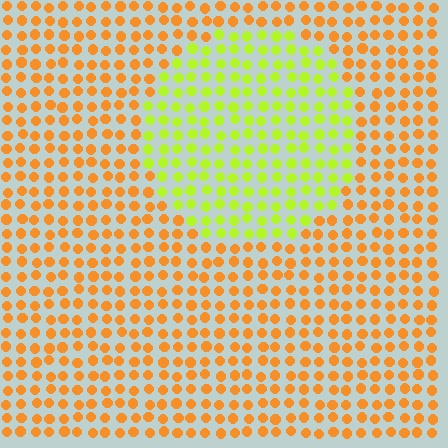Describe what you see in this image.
The image is filled with small orange elements in a uniform arrangement. A circle-shaped region is visible where the elements are tinted to a slightly different hue, forming a subtle color boundary.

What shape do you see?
I see a circle.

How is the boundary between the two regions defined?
The boundary is defined purely by a slight shift in hue (about 50 degrees). Spacing, size, and orientation are identical on both sides.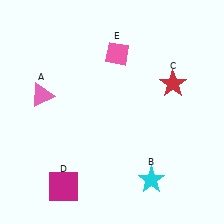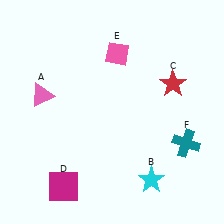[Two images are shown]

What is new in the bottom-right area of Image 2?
A teal cross (F) was added in the bottom-right area of Image 2.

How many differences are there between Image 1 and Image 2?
There is 1 difference between the two images.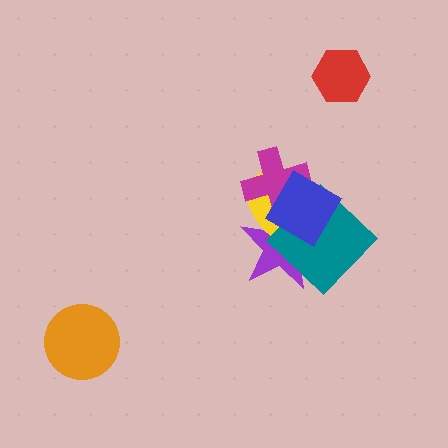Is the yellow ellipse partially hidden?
Yes, it is partially covered by another shape.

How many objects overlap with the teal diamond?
3 objects overlap with the teal diamond.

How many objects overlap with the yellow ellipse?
4 objects overlap with the yellow ellipse.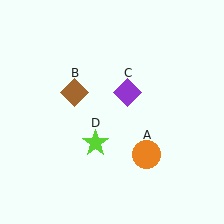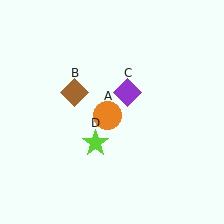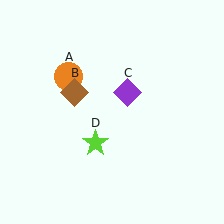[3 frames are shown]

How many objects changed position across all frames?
1 object changed position: orange circle (object A).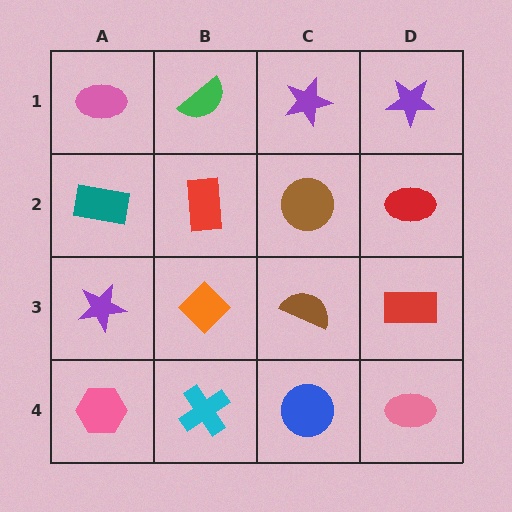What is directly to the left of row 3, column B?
A purple star.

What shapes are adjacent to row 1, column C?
A brown circle (row 2, column C), a green semicircle (row 1, column B), a purple star (row 1, column D).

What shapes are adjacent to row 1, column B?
A red rectangle (row 2, column B), a pink ellipse (row 1, column A), a purple star (row 1, column C).